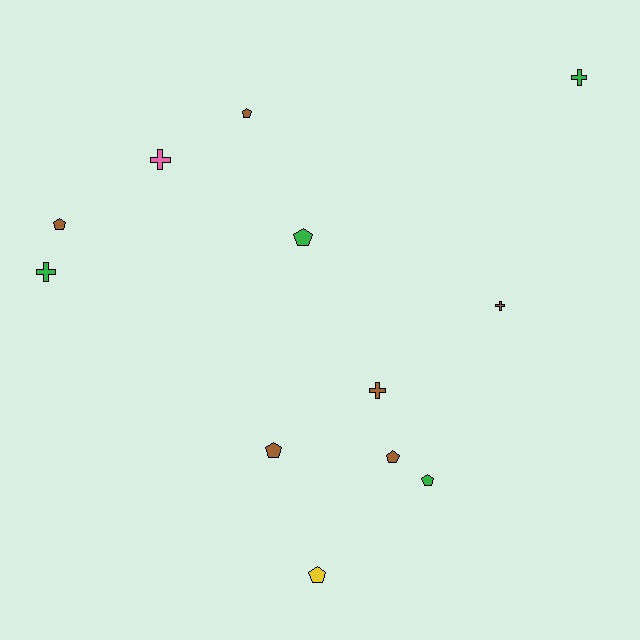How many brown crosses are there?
There are 2 brown crosses.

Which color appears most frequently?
Brown, with 6 objects.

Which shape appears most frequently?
Pentagon, with 7 objects.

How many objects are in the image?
There are 12 objects.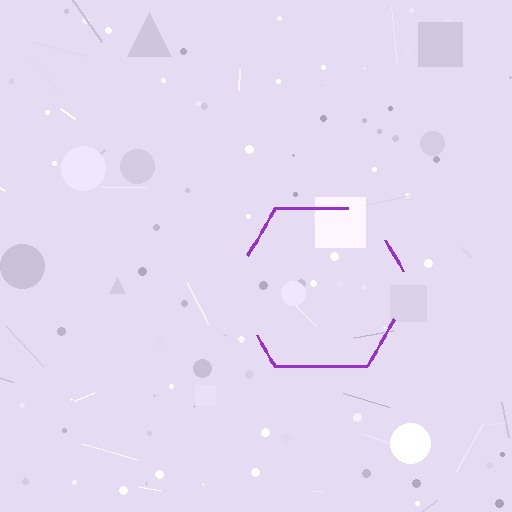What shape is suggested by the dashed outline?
The dashed outline suggests a hexagon.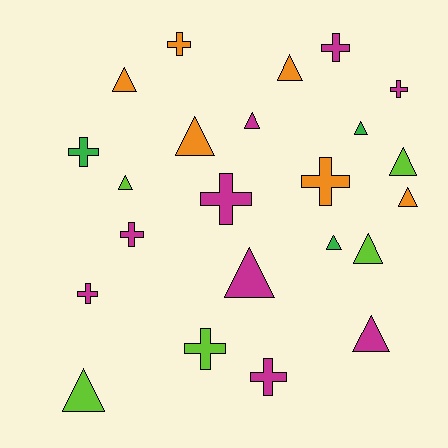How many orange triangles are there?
There are 4 orange triangles.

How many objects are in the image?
There are 23 objects.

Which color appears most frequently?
Magenta, with 9 objects.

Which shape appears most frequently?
Triangle, with 13 objects.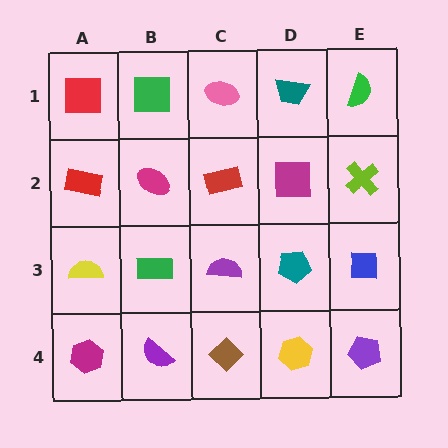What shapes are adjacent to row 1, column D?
A magenta square (row 2, column D), a pink ellipse (row 1, column C), a green semicircle (row 1, column E).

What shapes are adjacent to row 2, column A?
A red square (row 1, column A), a yellow semicircle (row 3, column A), a magenta ellipse (row 2, column B).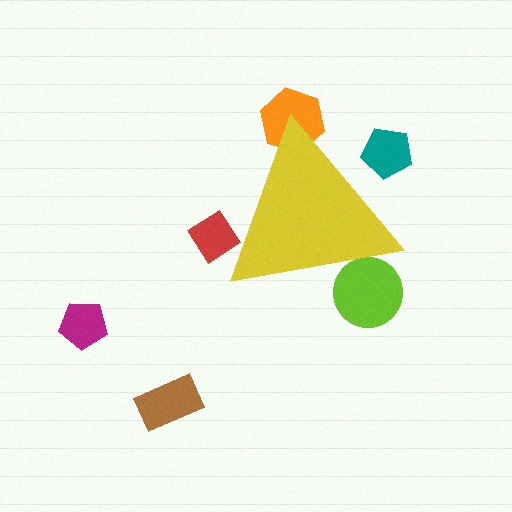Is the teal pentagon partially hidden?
Yes, the teal pentagon is partially hidden behind the yellow triangle.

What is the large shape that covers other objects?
A yellow triangle.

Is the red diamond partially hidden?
Yes, the red diamond is partially hidden behind the yellow triangle.